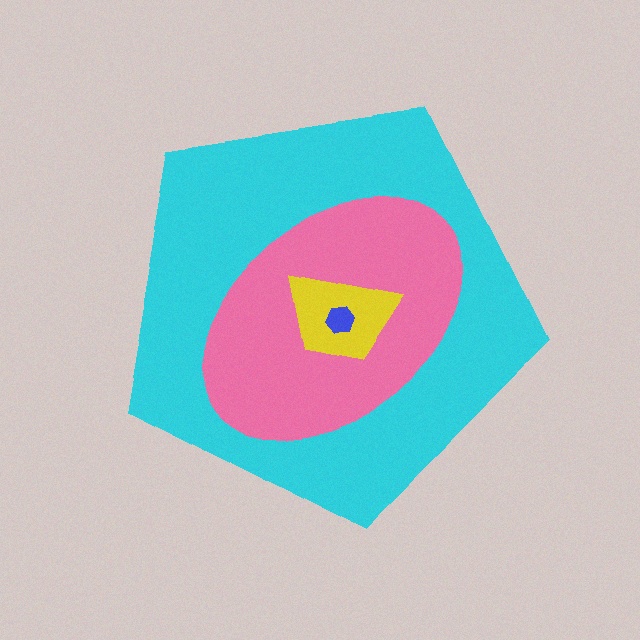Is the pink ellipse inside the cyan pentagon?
Yes.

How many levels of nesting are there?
4.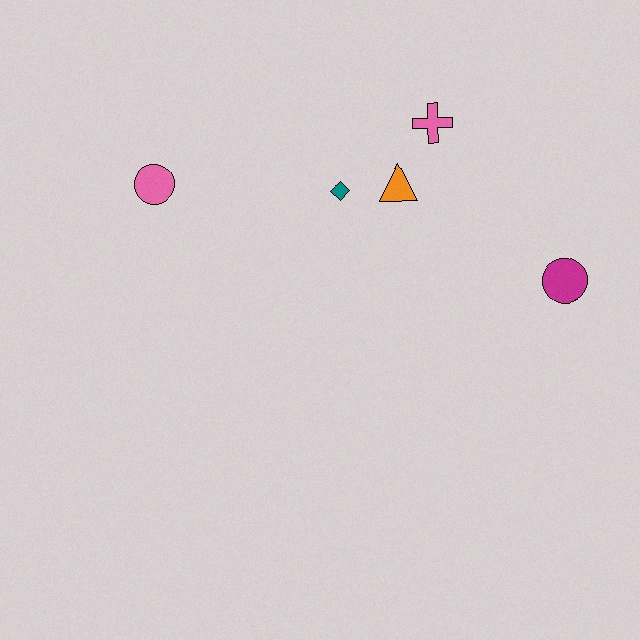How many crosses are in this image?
There is 1 cross.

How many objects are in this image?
There are 5 objects.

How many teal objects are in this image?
There is 1 teal object.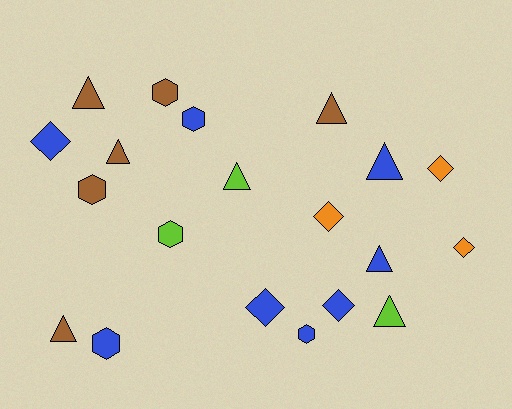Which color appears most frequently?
Blue, with 8 objects.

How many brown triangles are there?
There are 4 brown triangles.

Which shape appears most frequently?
Triangle, with 8 objects.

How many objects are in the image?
There are 20 objects.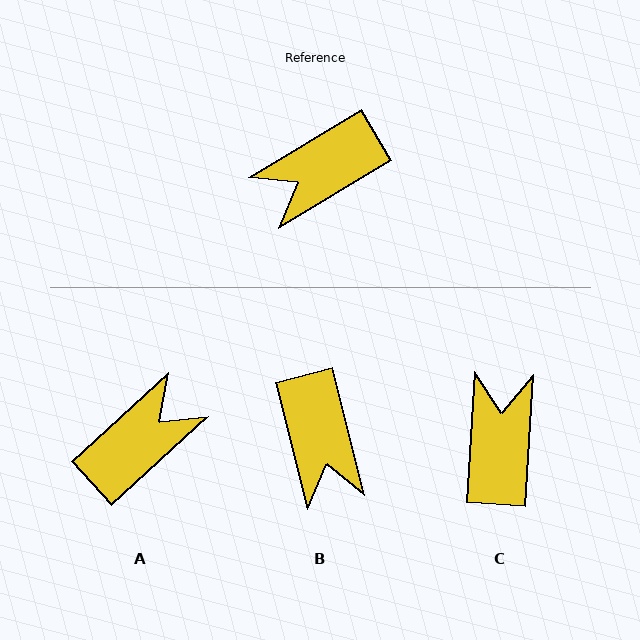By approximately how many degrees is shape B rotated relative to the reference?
Approximately 73 degrees counter-clockwise.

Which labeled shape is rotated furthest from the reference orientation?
A, about 169 degrees away.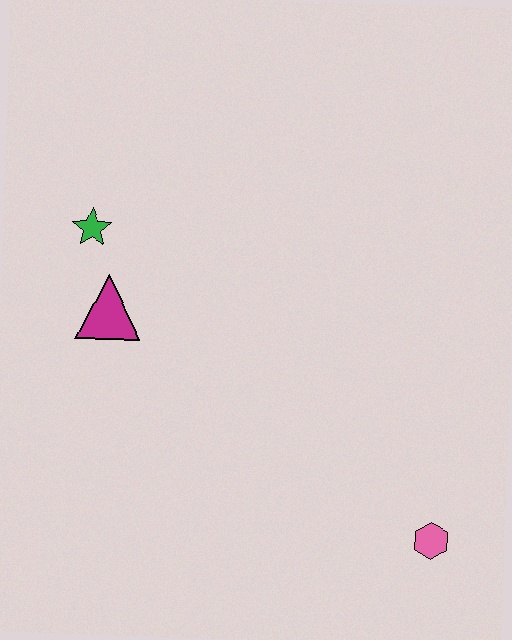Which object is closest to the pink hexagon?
The magenta triangle is closest to the pink hexagon.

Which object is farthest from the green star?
The pink hexagon is farthest from the green star.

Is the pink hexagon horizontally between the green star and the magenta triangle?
No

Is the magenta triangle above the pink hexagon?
Yes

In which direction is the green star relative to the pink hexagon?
The green star is to the left of the pink hexagon.